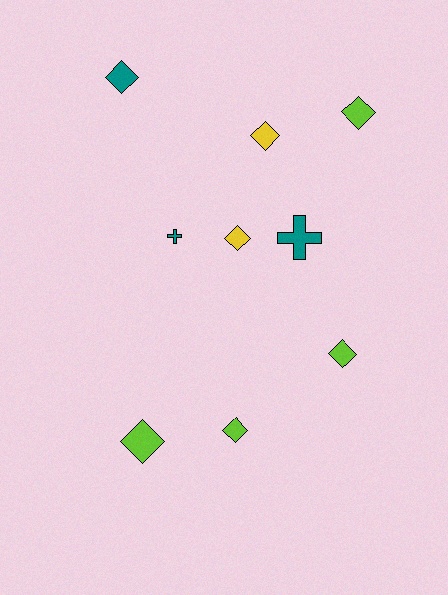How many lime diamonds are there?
There are 4 lime diamonds.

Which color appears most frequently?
Lime, with 4 objects.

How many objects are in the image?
There are 9 objects.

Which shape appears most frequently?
Diamond, with 7 objects.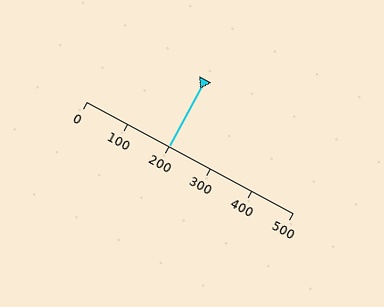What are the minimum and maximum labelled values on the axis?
The axis runs from 0 to 500.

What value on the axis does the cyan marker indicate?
The marker indicates approximately 200.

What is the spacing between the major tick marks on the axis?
The major ticks are spaced 100 apart.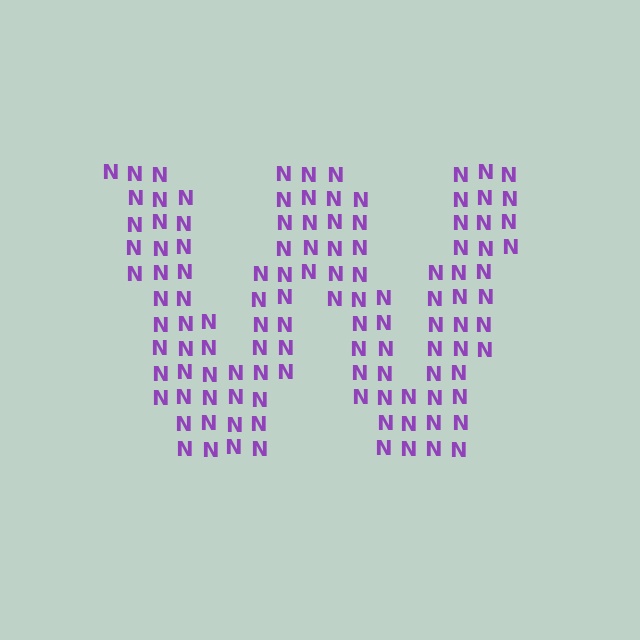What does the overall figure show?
The overall figure shows the letter W.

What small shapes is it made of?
It is made of small letter N's.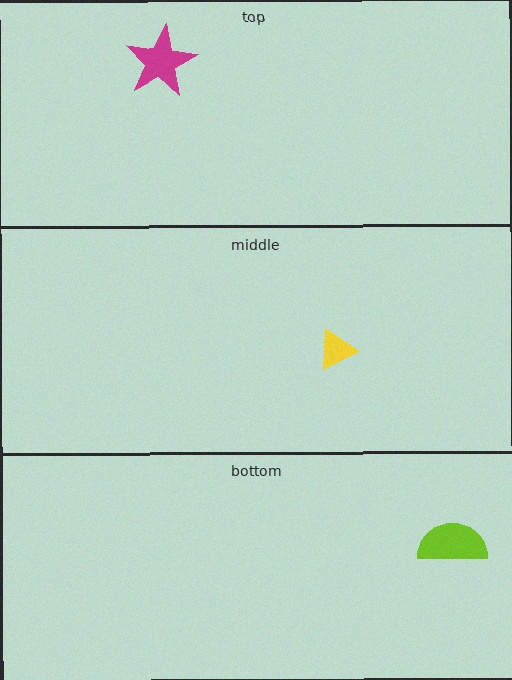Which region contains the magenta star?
The top region.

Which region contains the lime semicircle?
The bottom region.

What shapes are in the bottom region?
The lime semicircle.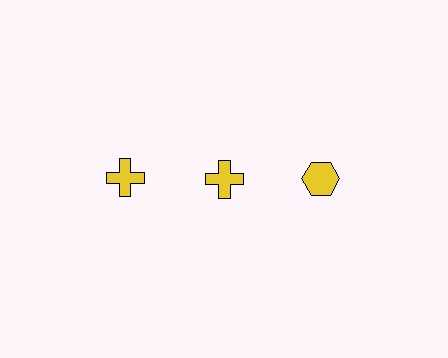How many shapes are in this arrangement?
There are 3 shapes arranged in a grid pattern.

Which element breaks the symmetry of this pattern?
The yellow hexagon in the top row, center column breaks the symmetry. All other shapes are yellow crosses.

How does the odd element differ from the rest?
It has a different shape: hexagon instead of cross.